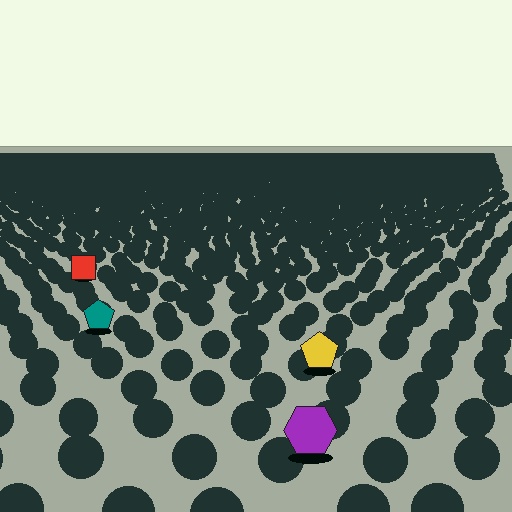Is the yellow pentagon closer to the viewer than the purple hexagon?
No. The purple hexagon is closer — you can tell from the texture gradient: the ground texture is coarser near it.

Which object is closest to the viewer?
The purple hexagon is closest. The texture marks near it are larger and more spread out.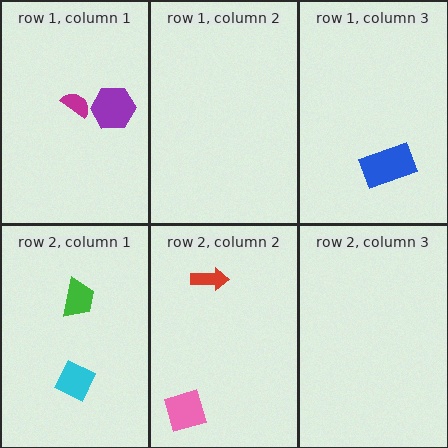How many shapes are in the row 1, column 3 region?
1.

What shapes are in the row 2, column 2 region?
The pink diamond, the red arrow.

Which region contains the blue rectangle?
The row 1, column 3 region.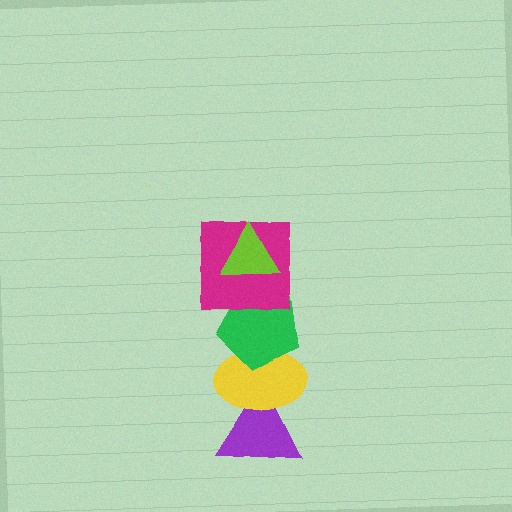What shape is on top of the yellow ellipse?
The green pentagon is on top of the yellow ellipse.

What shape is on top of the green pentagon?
The magenta square is on top of the green pentagon.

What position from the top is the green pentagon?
The green pentagon is 3rd from the top.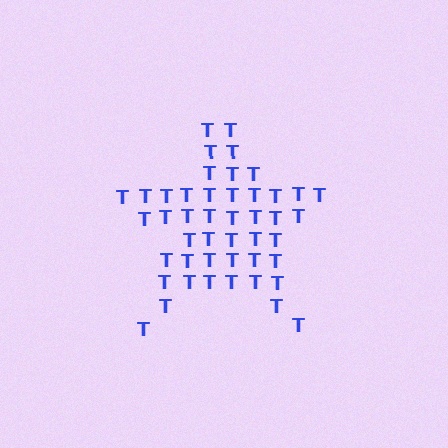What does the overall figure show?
The overall figure shows a star.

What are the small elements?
The small elements are letter T's.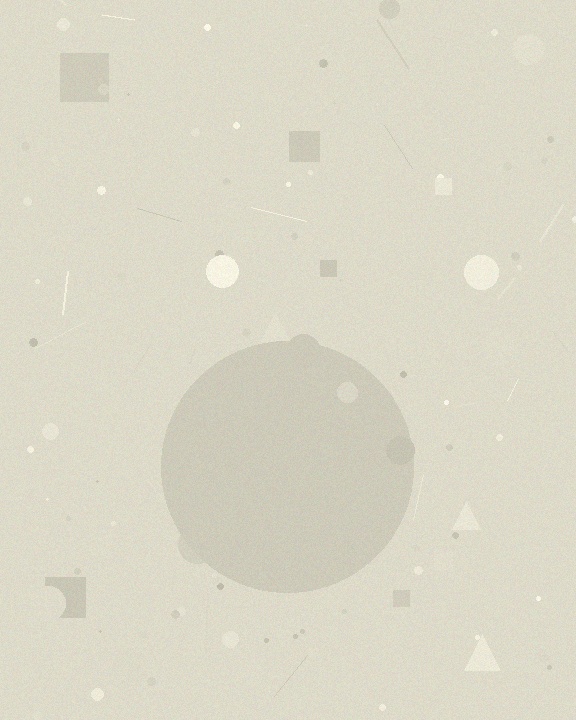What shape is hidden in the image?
A circle is hidden in the image.